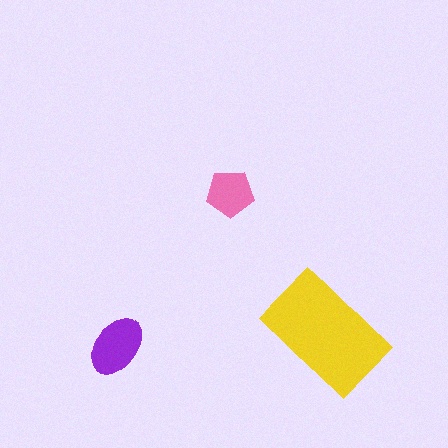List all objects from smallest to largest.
The pink pentagon, the purple ellipse, the yellow rectangle.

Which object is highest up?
The pink pentagon is topmost.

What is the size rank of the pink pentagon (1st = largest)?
3rd.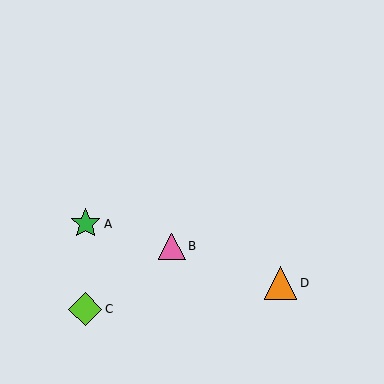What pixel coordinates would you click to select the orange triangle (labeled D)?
Click at (280, 283) to select the orange triangle D.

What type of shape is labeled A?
Shape A is a green star.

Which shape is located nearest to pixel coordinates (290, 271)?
The orange triangle (labeled D) at (280, 283) is nearest to that location.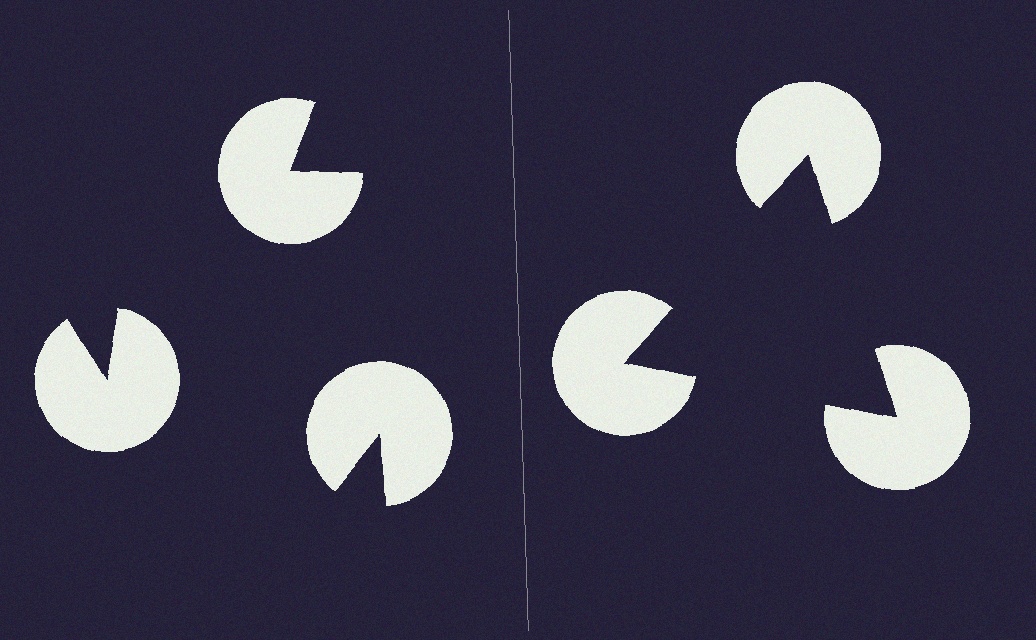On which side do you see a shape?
An illusory triangle appears on the right side. On the left side the wedge cuts are rotated, so no coherent shape forms.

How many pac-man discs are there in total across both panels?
6 — 3 on each side.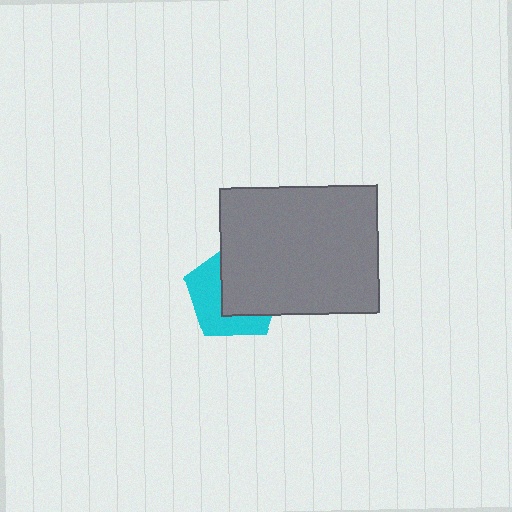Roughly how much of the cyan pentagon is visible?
About half of it is visible (roughly 46%).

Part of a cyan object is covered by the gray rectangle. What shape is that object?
It is a pentagon.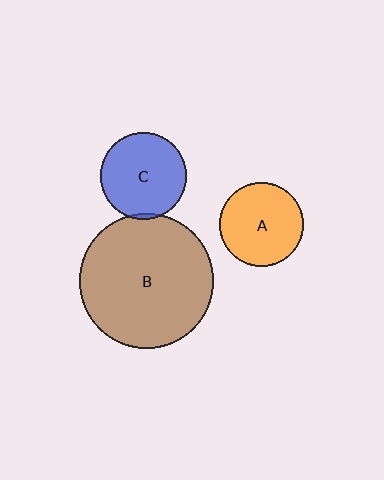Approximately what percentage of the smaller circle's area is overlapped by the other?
Approximately 5%.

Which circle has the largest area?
Circle B (brown).